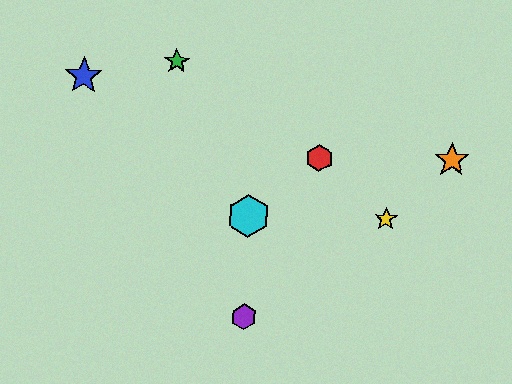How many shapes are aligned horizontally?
2 shapes (the yellow star, the cyan hexagon) are aligned horizontally.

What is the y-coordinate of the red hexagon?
The red hexagon is at y≈158.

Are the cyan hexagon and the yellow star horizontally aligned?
Yes, both are at y≈216.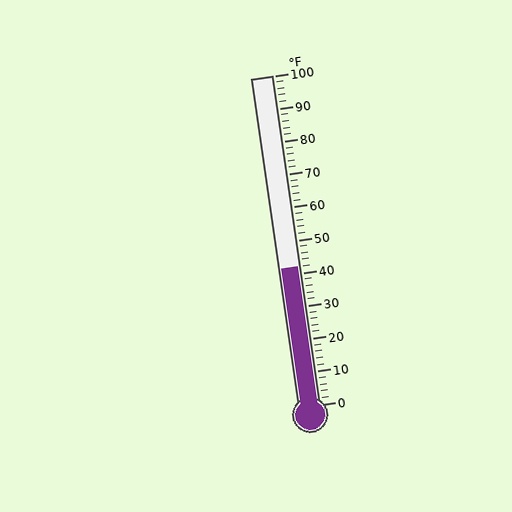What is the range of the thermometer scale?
The thermometer scale ranges from 0°F to 100°F.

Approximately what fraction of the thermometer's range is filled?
The thermometer is filled to approximately 40% of its range.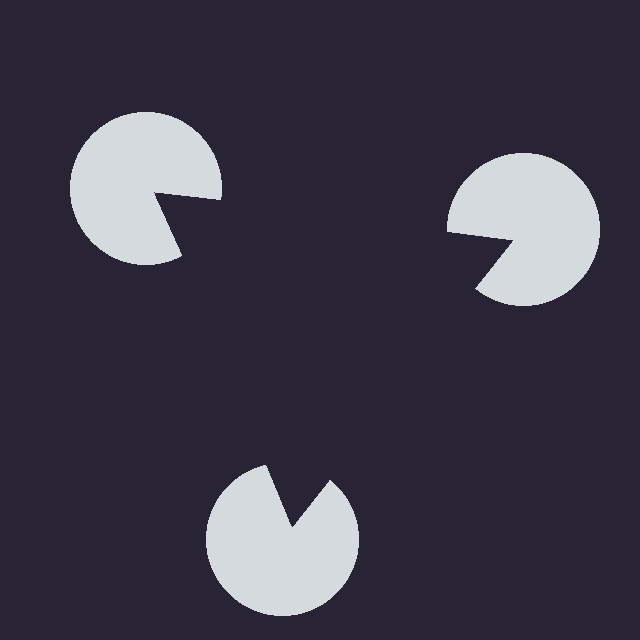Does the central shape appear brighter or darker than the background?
It typically appears slightly darker than the background, even though no actual brightness change is drawn.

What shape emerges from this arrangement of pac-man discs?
An illusory triangle — its edges are inferred from the aligned wedge cuts in the pac-man discs, not physically drawn.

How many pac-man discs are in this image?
There are 3 — one at each vertex of the illusory triangle.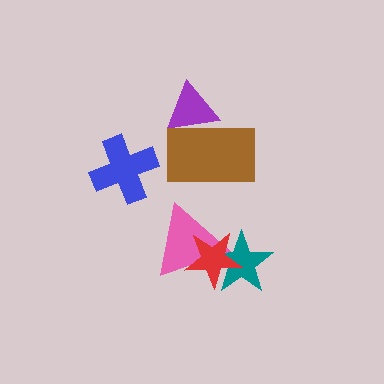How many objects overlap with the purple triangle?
1 object overlaps with the purple triangle.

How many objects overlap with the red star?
2 objects overlap with the red star.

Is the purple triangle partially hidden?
Yes, it is partially covered by another shape.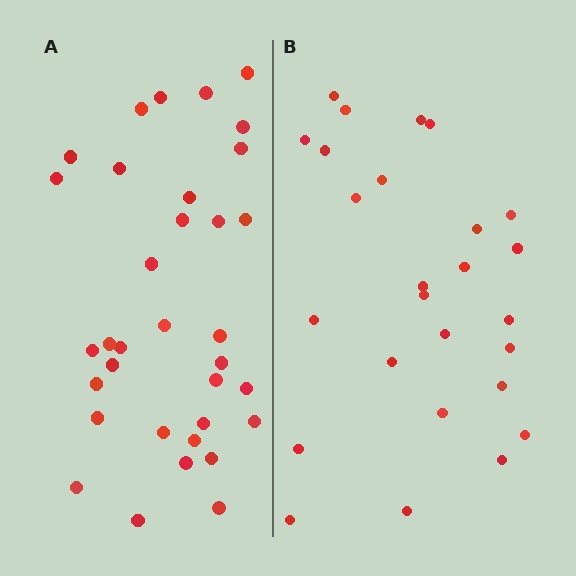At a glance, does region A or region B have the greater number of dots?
Region A (the left region) has more dots.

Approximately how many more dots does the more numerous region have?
Region A has roughly 8 or so more dots than region B.